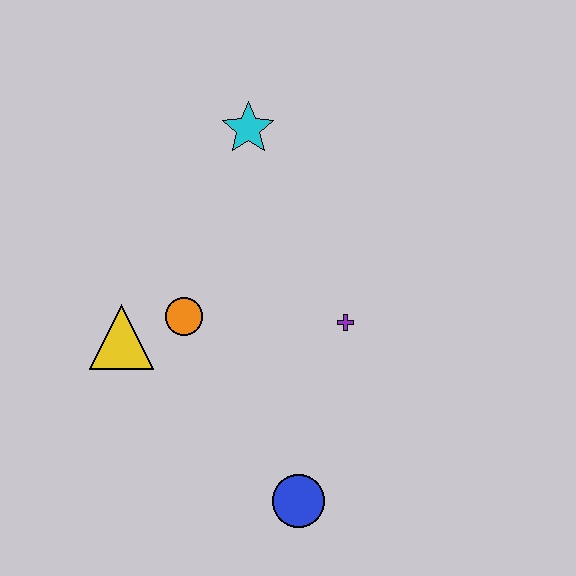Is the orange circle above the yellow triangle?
Yes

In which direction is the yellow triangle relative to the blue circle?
The yellow triangle is to the left of the blue circle.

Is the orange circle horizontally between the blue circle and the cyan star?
No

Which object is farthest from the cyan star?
The blue circle is farthest from the cyan star.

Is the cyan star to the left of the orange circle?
No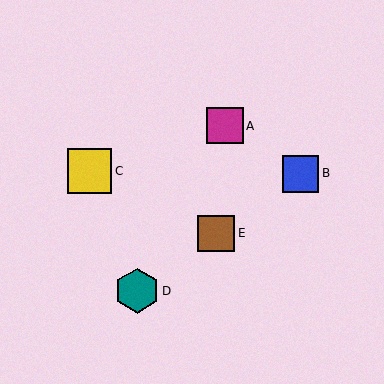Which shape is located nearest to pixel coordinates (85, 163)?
The yellow square (labeled C) at (89, 171) is nearest to that location.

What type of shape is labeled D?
Shape D is a teal hexagon.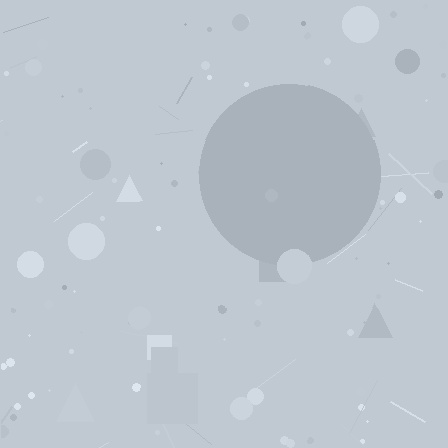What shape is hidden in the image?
A circle is hidden in the image.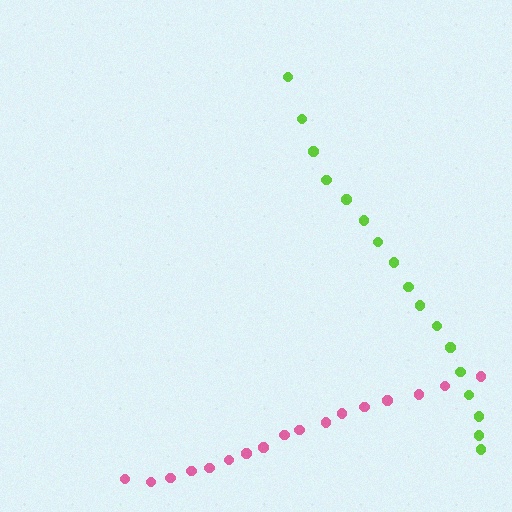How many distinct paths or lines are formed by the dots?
There are 2 distinct paths.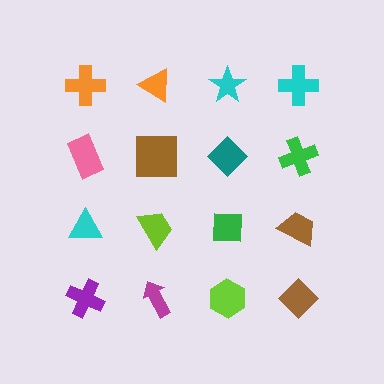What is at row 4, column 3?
A lime hexagon.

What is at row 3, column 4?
A brown trapezoid.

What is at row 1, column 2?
An orange triangle.